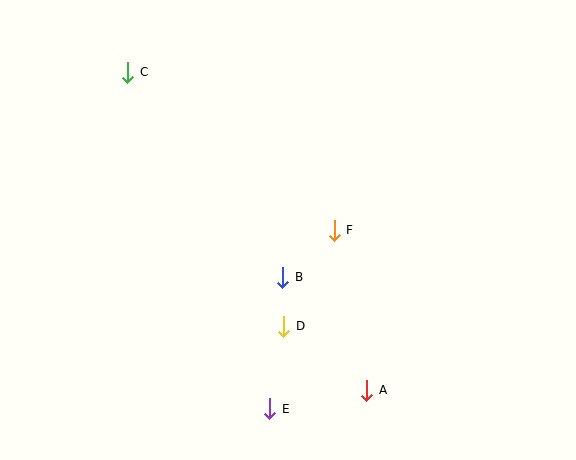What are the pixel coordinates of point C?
Point C is at (128, 72).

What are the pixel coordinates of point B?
Point B is at (283, 277).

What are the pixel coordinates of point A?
Point A is at (367, 390).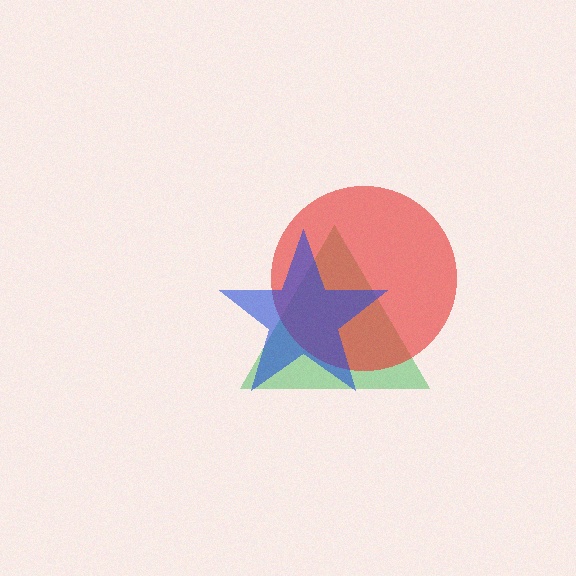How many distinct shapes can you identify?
There are 3 distinct shapes: a green triangle, a red circle, a blue star.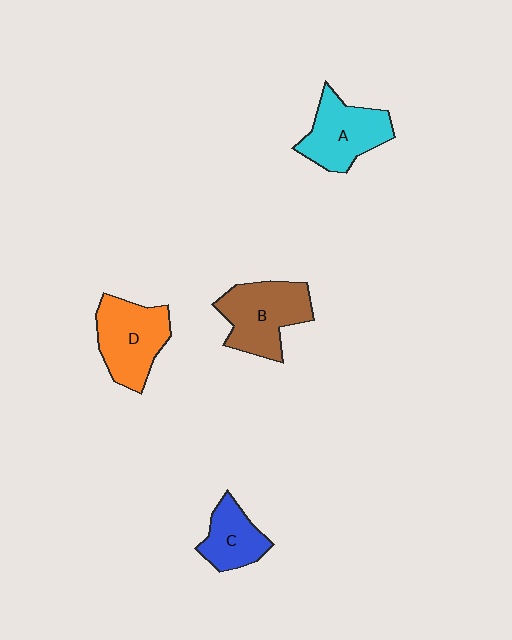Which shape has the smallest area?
Shape C (blue).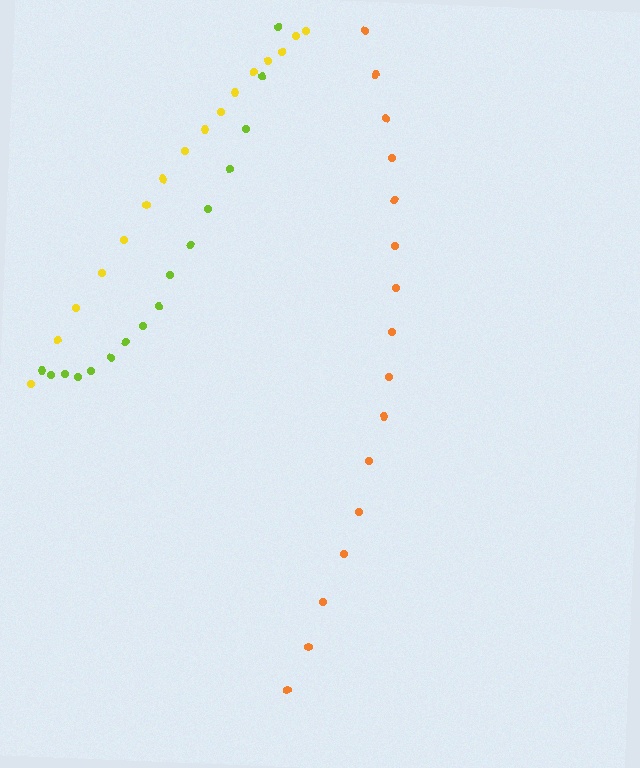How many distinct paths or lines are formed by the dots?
There are 3 distinct paths.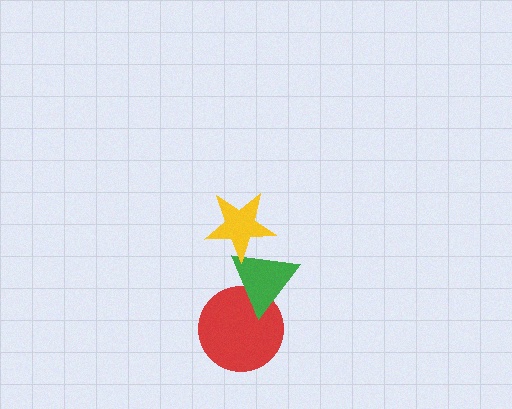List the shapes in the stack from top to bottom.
From top to bottom: the yellow star, the green triangle, the red circle.